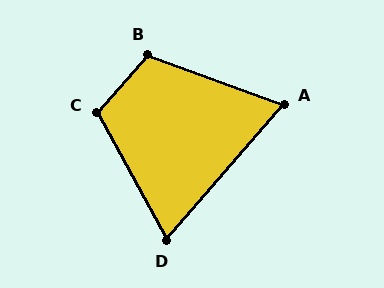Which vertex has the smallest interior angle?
A, at approximately 69 degrees.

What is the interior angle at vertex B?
Approximately 111 degrees (obtuse).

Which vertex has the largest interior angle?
C, at approximately 111 degrees.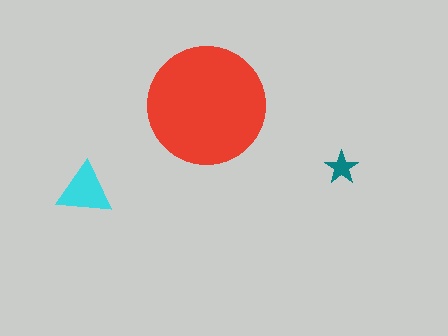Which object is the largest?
The red circle.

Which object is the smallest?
The teal star.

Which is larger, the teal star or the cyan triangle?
The cyan triangle.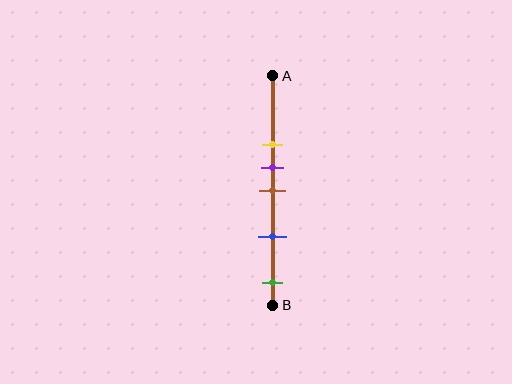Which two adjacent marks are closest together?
The purple and brown marks are the closest adjacent pair.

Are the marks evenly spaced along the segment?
No, the marks are not evenly spaced.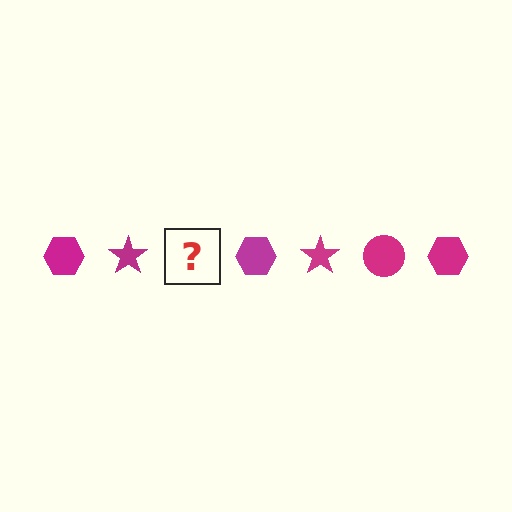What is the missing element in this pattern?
The missing element is a magenta circle.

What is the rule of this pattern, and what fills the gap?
The rule is that the pattern cycles through hexagon, star, circle shapes in magenta. The gap should be filled with a magenta circle.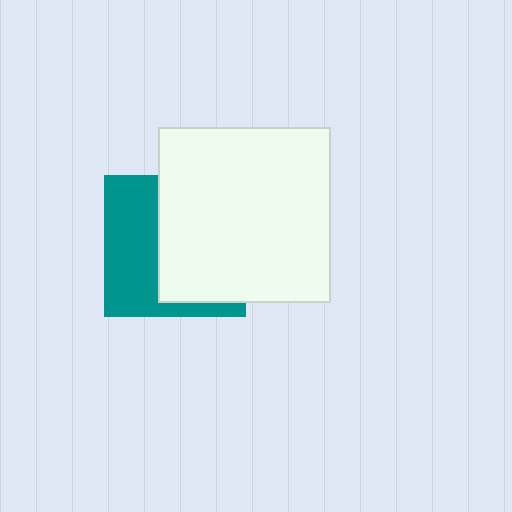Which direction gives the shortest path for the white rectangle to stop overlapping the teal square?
Moving right gives the shortest separation.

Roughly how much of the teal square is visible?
A small part of it is visible (roughly 44%).